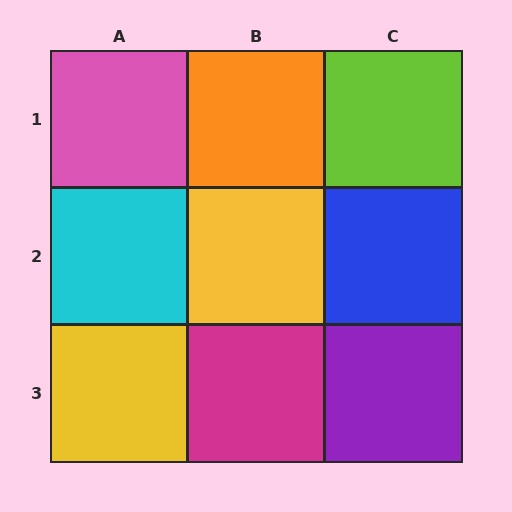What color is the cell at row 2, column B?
Yellow.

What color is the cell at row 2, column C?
Blue.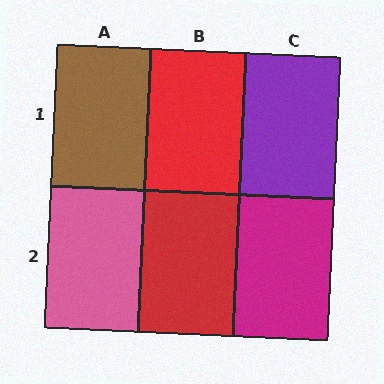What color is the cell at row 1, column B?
Red.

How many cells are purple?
1 cell is purple.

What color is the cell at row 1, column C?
Purple.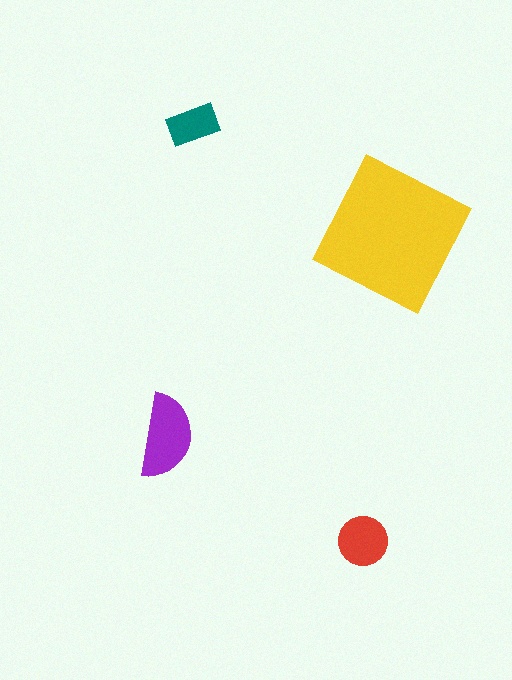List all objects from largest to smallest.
The yellow square, the purple semicircle, the red circle, the teal rectangle.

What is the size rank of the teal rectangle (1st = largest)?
4th.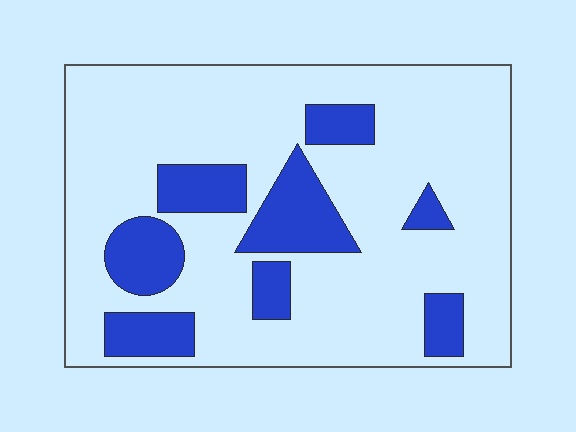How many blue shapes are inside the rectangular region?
8.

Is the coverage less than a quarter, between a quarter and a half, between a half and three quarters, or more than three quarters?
Less than a quarter.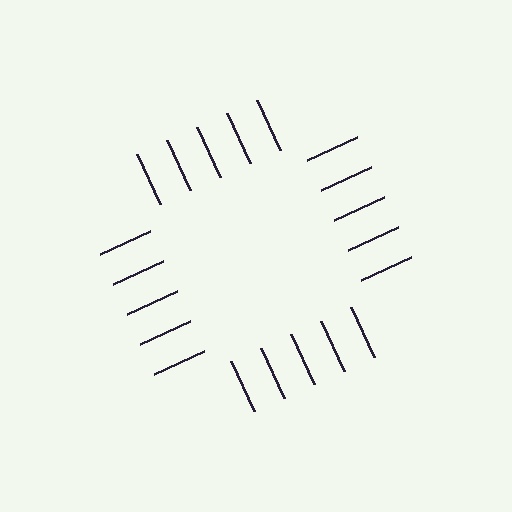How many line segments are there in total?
20 — 5 along each of the 4 edges.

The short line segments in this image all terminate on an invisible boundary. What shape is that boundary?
An illusory square — the line segments terminate on its edges but no continuous stroke is drawn.